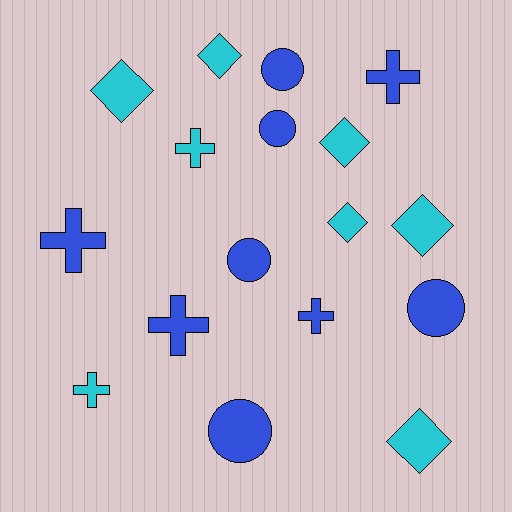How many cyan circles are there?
There are no cyan circles.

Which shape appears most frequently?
Diamond, with 6 objects.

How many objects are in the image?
There are 17 objects.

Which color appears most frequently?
Blue, with 9 objects.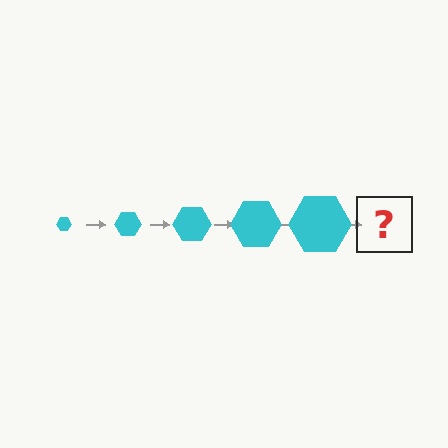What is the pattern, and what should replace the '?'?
The pattern is that the hexagon gets progressively larger each step. The '?' should be a cyan hexagon, larger than the previous one.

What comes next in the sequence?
The next element should be a cyan hexagon, larger than the previous one.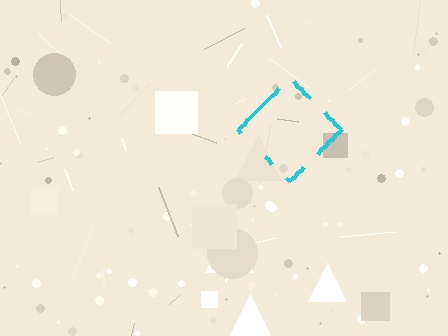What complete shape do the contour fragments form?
The contour fragments form a diamond.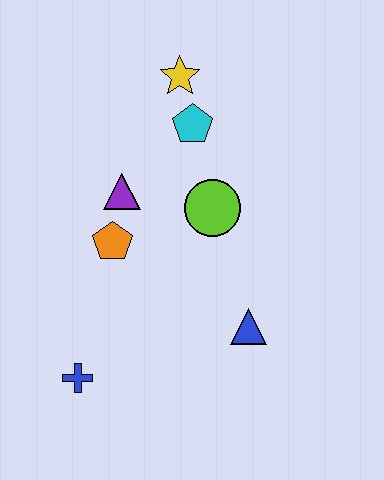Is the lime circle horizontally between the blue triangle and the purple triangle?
Yes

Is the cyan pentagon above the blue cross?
Yes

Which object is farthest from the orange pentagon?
The yellow star is farthest from the orange pentagon.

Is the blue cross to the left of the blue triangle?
Yes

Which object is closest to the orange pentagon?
The purple triangle is closest to the orange pentagon.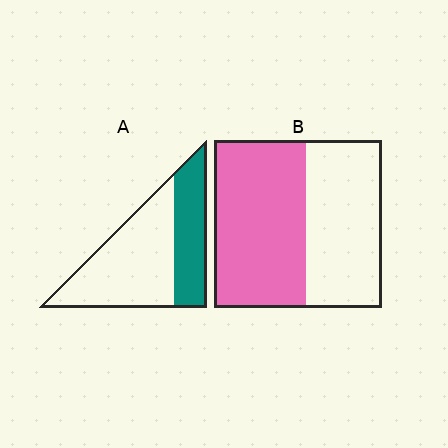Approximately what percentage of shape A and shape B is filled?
A is approximately 35% and B is approximately 55%.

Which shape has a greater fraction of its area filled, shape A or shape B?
Shape B.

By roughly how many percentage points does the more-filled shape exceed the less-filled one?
By roughly 20 percentage points (B over A).